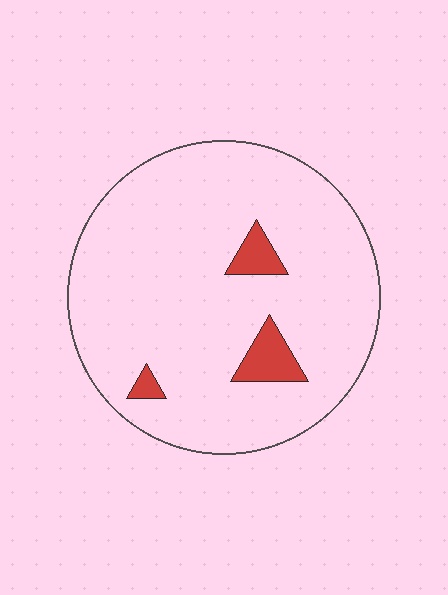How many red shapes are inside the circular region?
3.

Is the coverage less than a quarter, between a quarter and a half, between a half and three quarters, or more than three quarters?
Less than a quarter.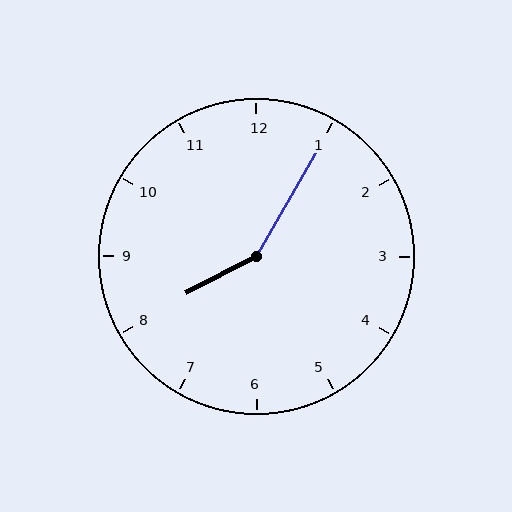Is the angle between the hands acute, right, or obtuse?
It is obtuse.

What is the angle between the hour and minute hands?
Approximately 148 degrees.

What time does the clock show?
8:05.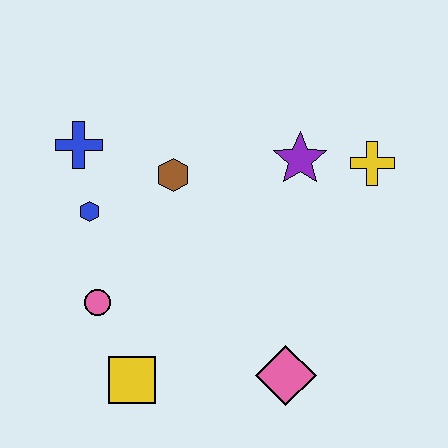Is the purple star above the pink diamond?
Yes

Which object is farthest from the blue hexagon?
The yellow cross is farthest from the blue hexagon.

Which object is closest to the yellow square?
The pink circle is closest to the yellow square.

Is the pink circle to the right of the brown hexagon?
No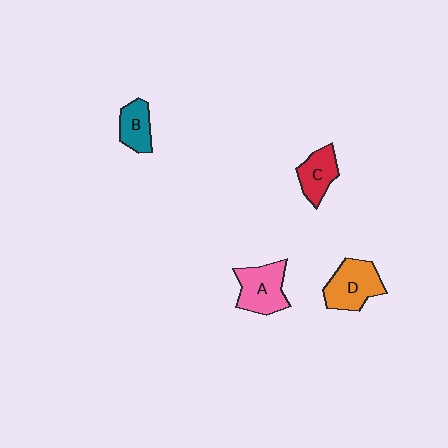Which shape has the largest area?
Shape D (orange).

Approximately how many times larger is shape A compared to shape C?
Approximately 1.4 times.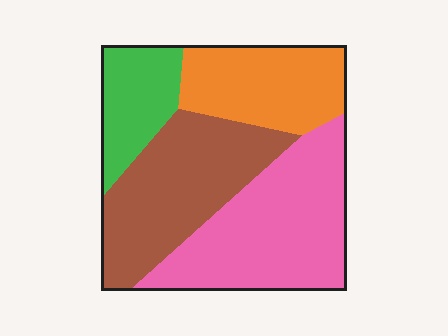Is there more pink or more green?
Pink.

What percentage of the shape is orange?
Orange takes up less than a quarter of the shape.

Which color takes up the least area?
Green, at roughly 15%.